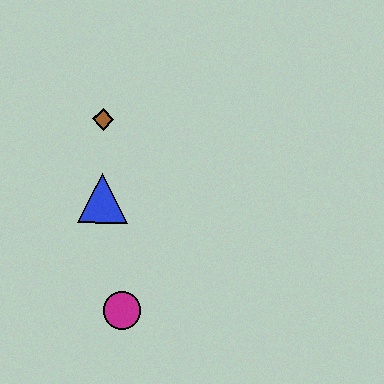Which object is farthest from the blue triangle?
The magenta circle is farthest from the blue triangle.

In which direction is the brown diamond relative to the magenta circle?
The brown diamond is above the magenta circle.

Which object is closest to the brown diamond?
The blue triangle is closest to the brown diamond.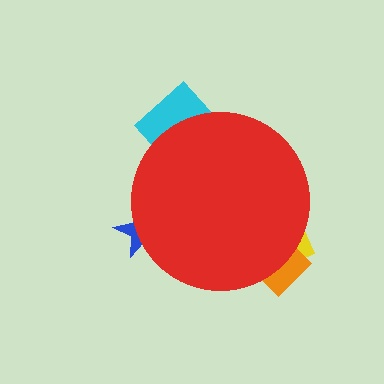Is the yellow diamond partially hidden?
Yes, the yellow diamond is partially hidden behind the red circle.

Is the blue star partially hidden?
Yes, the blue star is partially hidden behind the red circle.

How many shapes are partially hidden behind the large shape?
4 shapes are partially hidden.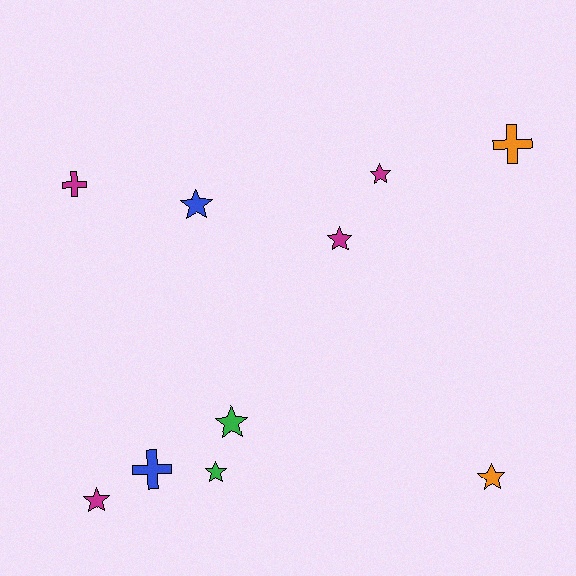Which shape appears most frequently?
Star, with 7 objects.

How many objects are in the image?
There are 10 objects.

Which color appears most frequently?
Magenta, with 4 objects.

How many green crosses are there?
There are no green crosses.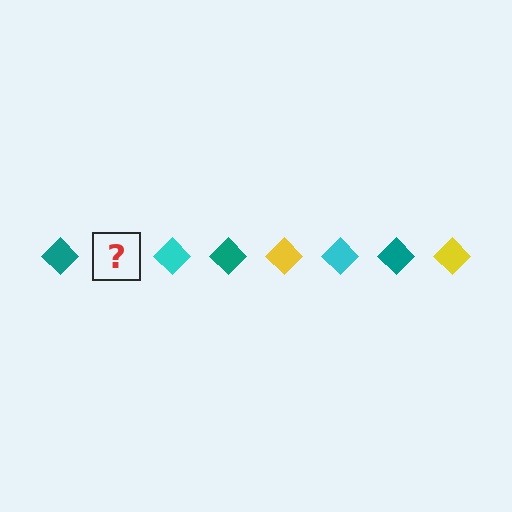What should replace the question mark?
The question mark should be replaced with a yellow diamond.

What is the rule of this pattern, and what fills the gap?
The rule is that the pattern cycles through teal, yellow, cyan diamonds. The gap should be filled with a yellow diamond.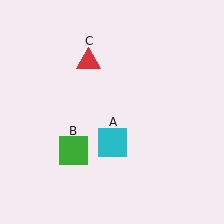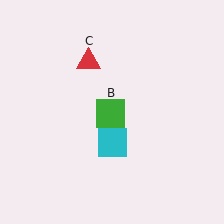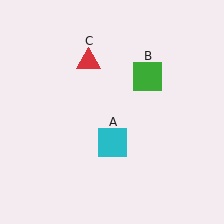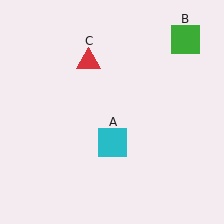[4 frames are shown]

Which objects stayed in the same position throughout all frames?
Cyan square (object A) and red triangle (object C) remained stationary.